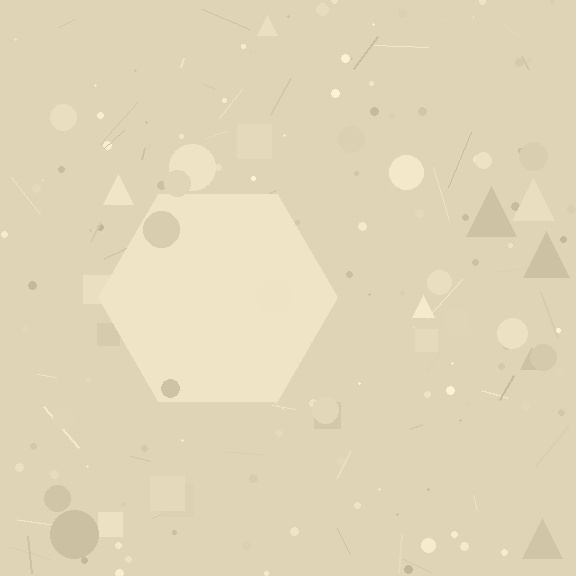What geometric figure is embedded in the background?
A hexagon is embedded in the background.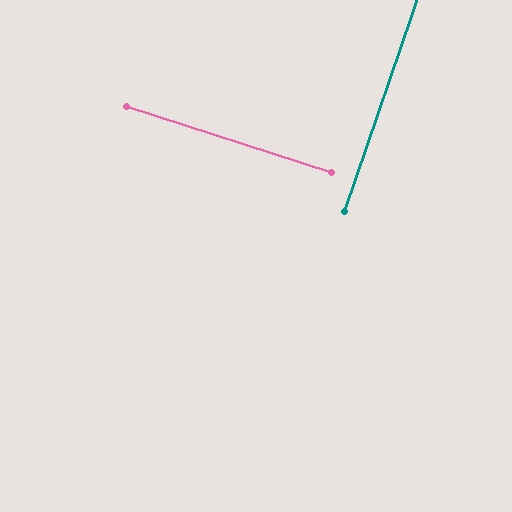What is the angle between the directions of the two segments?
Approximately 89 degrees.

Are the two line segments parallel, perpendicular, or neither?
Perpendicular — they meet at approximately 89°.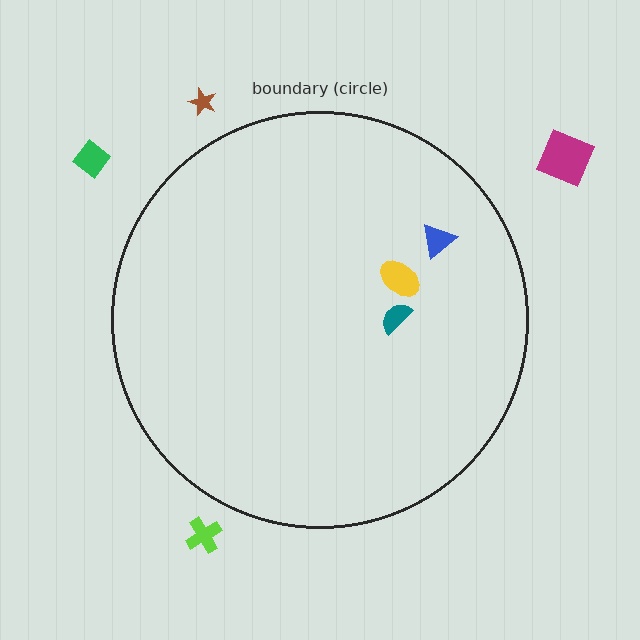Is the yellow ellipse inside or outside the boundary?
Inside.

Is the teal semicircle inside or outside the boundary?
Inside.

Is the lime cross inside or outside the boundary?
Outside.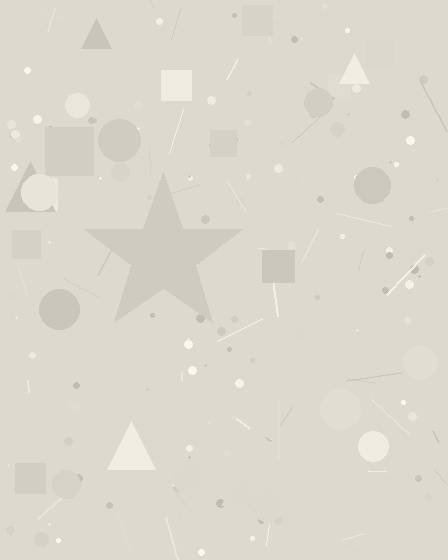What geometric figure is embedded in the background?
A star is embedded in the background.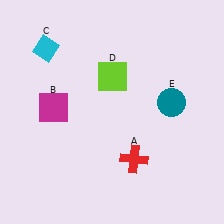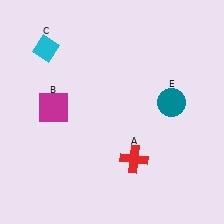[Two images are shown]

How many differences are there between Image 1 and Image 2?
There is 1 difference between the two images.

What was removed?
The lime square (D) was removed in Image 2.